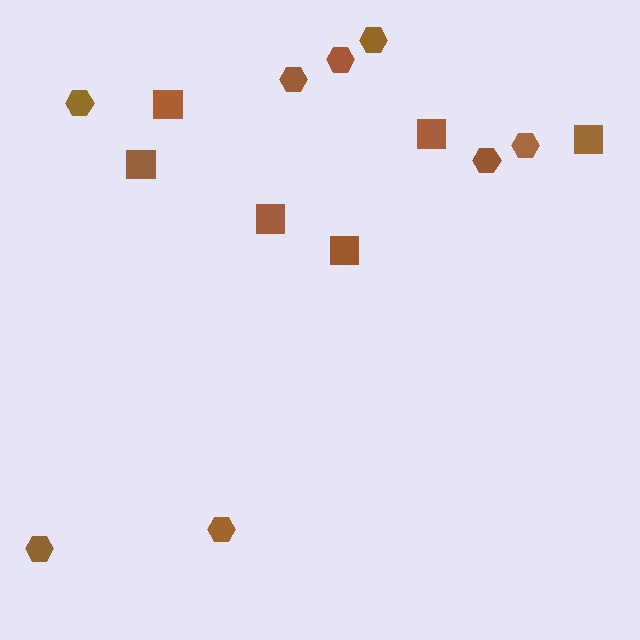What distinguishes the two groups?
There are 2 groups: one group of hexagons (8) and one group of squares (6).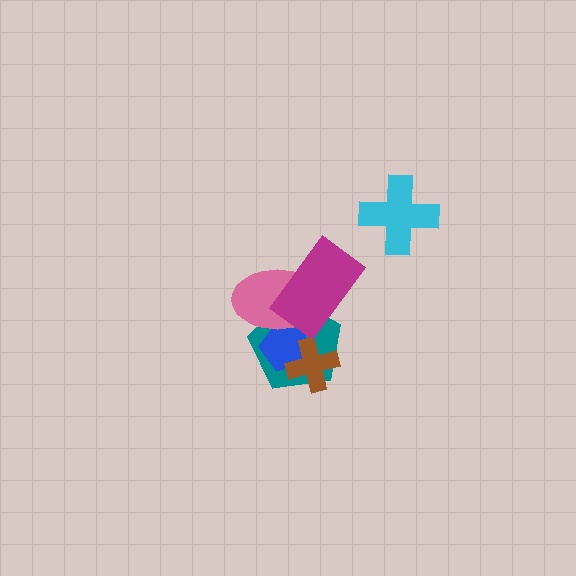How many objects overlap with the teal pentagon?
4 objects overlap with the teal pentagon.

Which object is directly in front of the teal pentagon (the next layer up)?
The blue pentagon is directly in front of the teal pentagon.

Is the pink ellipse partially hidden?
Yes, it is partially covered by another shape.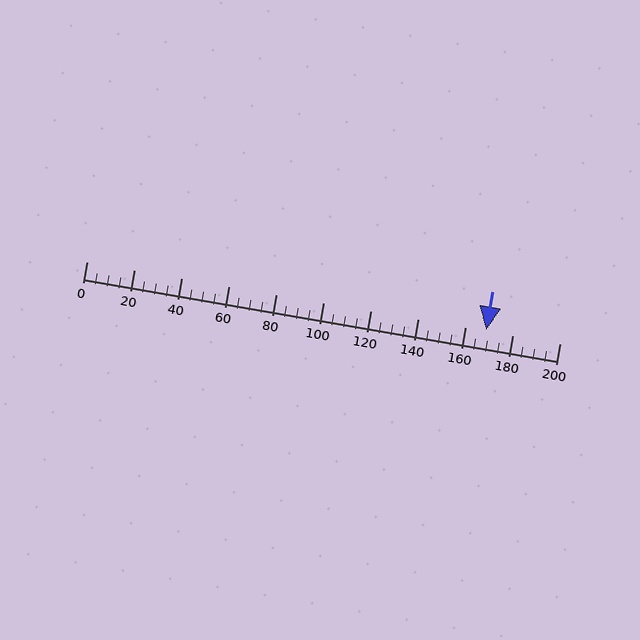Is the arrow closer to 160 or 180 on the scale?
The arrow is closer to 160.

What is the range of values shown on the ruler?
The ruler shows values from 0 to 200.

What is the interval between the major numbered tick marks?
The major tick marks are spaced 20 units apart.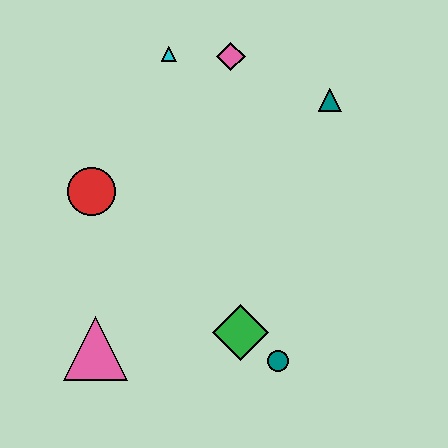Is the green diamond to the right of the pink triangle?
Yes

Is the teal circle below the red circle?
Yes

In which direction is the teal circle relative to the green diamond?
The teal circle is to the right of the green diamond.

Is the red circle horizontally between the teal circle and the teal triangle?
No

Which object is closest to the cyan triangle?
The pink diamond is closest to the cyan triangle.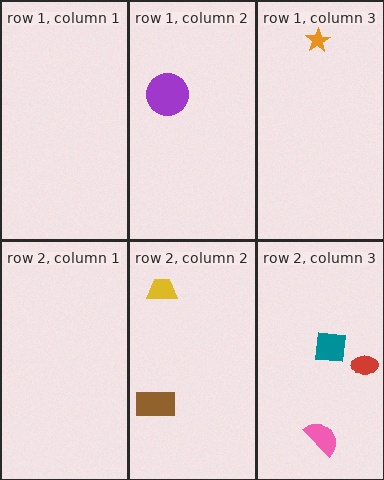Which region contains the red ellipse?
The row 2, column 3 region.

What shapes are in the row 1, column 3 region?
The orange star.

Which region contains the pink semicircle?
The row 2, column 3 region.